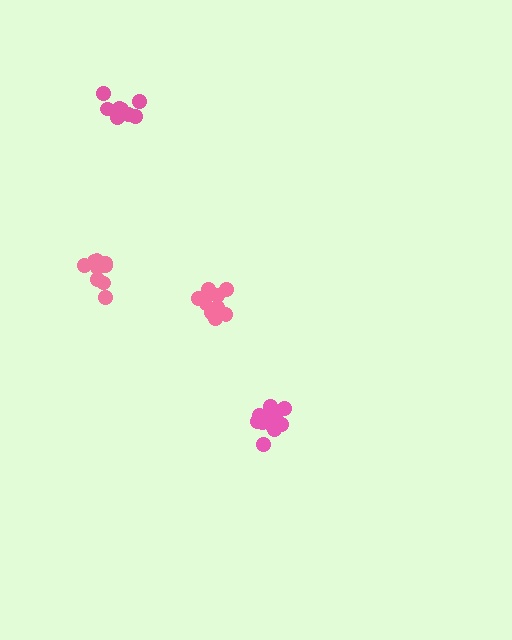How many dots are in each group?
Group 1: 11 dots, Group 2: 9 dots, Group 3: 11 dots, Group 4: 8 dots (39 total).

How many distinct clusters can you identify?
There are 4 distinct clusters.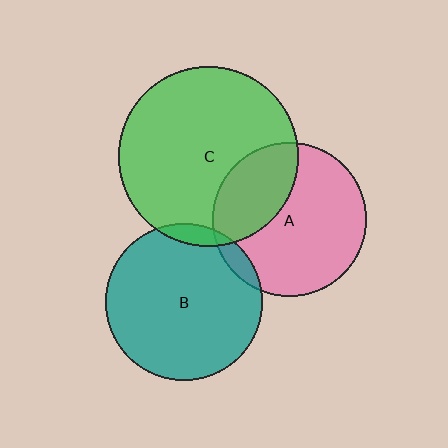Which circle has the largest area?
Circle C (green).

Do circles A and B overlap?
Yes.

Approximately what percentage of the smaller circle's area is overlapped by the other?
Approximately 5%.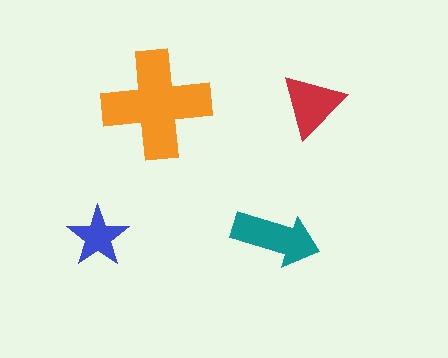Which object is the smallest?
The blue star.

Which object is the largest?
The orange cross.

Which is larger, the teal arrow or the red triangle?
The teal arrow.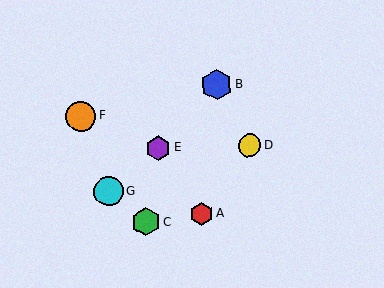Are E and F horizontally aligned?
No, E is at y≈148 and F is at y≈116.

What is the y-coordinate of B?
Object B is at y≈85.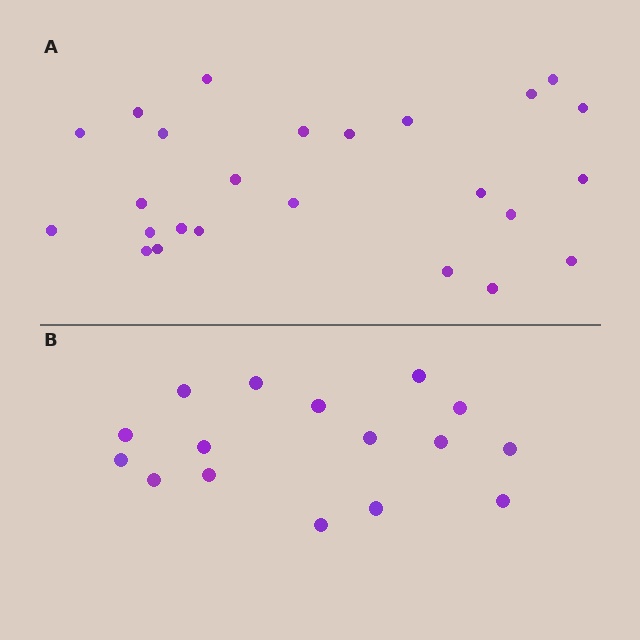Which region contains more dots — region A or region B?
Region A (the top region) has more dots.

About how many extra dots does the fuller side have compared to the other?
Region A has roughly 8 or so more dots than region B.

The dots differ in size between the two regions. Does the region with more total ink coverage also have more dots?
No. Region B has more total ink coverage because its dots are larger, but region A actually contains more individual dots. Total area can be misleading — the number of items is what matters here.